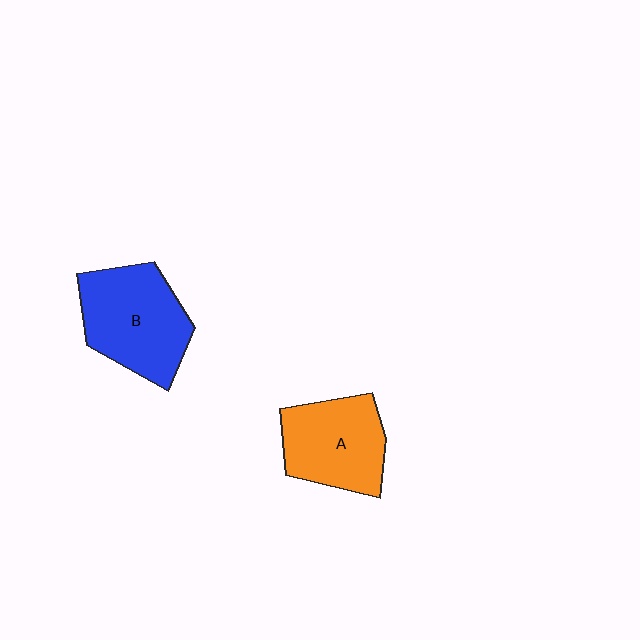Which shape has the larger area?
Shape B (blue).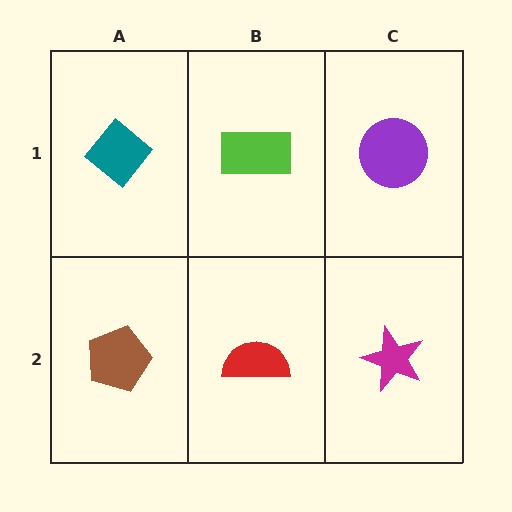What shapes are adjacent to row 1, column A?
A brown pentagon (row 2, column A), a lime rectangle (row 1, column B).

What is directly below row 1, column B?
A red semicircle.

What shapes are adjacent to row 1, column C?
A magenta star (row 2, column C), a lime rectangle (row 1, column B).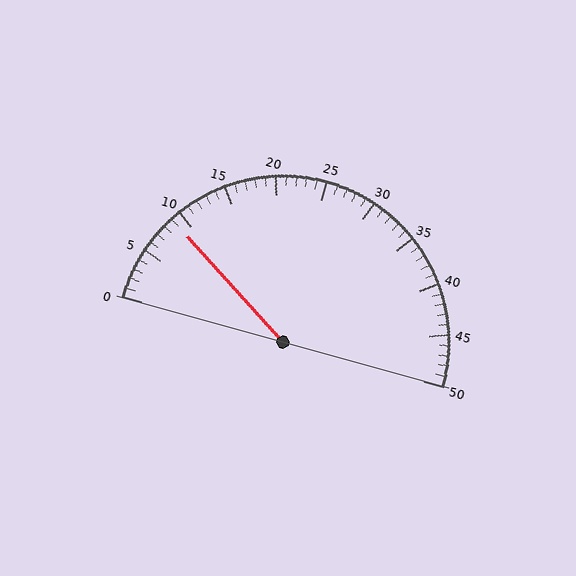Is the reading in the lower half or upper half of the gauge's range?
The reading is in the lower half of the range (0 to 50).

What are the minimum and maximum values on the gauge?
The gauge ranges from 0 to 50.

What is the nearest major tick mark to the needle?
The nearest major tick mark is 10.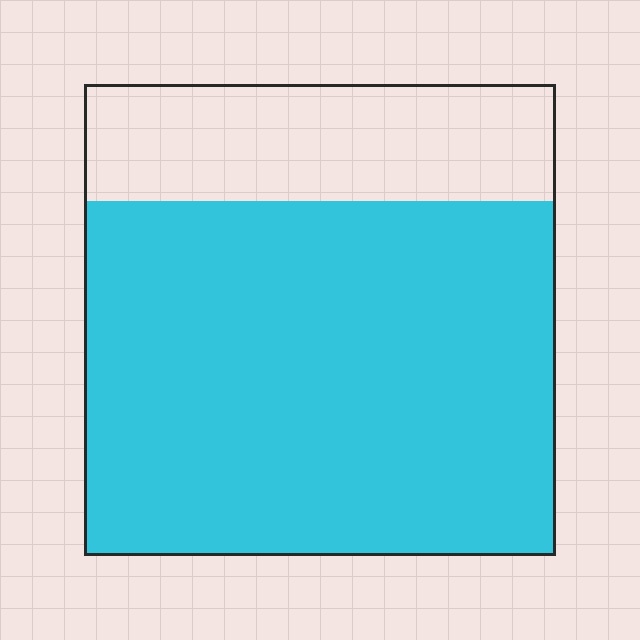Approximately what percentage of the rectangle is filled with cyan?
Approximately 75%.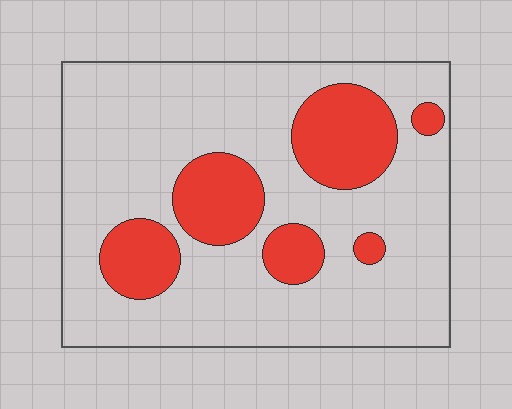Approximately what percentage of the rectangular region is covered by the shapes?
Approximately 25%.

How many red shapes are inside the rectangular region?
6.